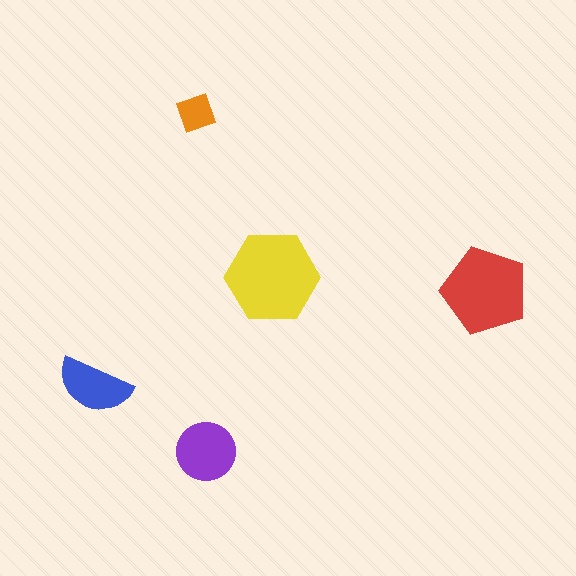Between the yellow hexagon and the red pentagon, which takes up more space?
The yellow hexagon.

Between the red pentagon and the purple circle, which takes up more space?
The red pentagon.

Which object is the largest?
The yellow hexagon.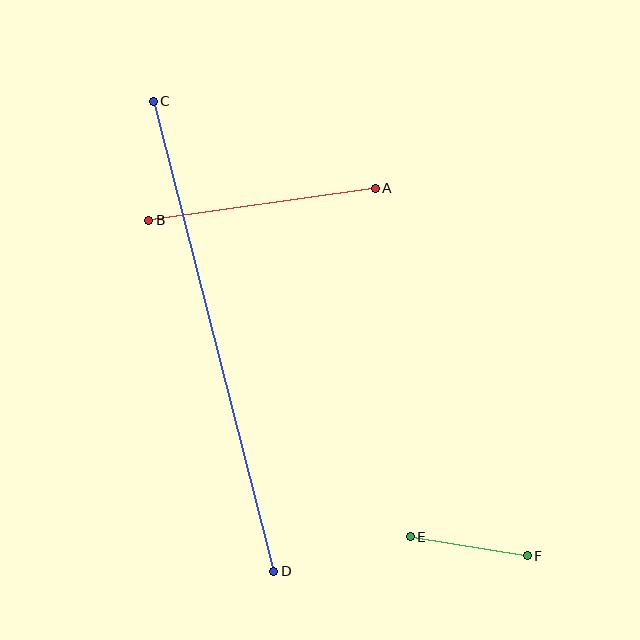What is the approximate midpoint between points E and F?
The midpoint is at approximately (469, 546) pixels.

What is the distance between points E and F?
The distance is approximately 119 pixels.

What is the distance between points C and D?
The distance is approximately 485 pixels.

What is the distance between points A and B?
The distance is approximately 229 pixels.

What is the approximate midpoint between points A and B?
The midpoint is at approximately (262, 204) pixels.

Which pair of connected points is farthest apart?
Points C and D are farthest apart.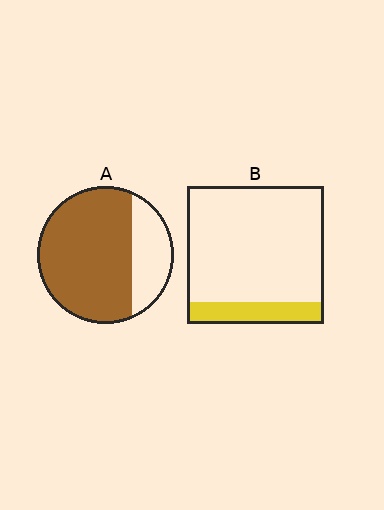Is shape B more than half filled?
No.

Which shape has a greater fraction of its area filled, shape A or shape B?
Shape A.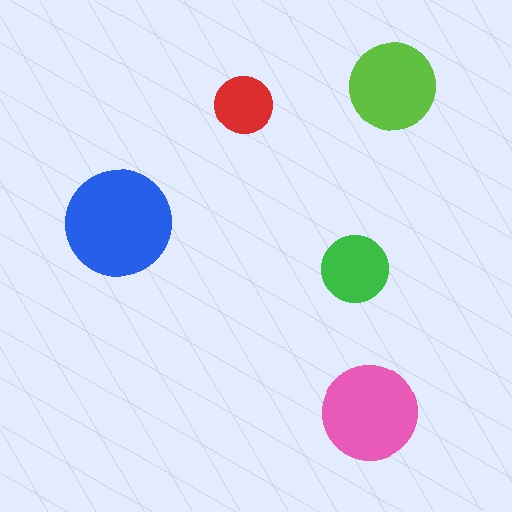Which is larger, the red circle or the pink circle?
The pink one.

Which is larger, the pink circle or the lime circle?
The pink one.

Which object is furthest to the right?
The lime circle is rightmost.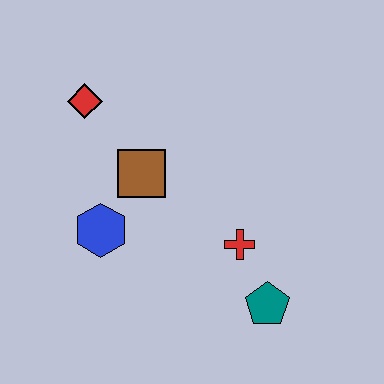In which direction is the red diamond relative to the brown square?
The red diamond is above the brown square.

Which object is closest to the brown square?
The blue hexagon is closest to the brown square.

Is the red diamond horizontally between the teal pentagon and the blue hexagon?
No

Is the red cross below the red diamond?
Yes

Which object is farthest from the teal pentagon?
The red diamond is farthest from the teal pentagon.